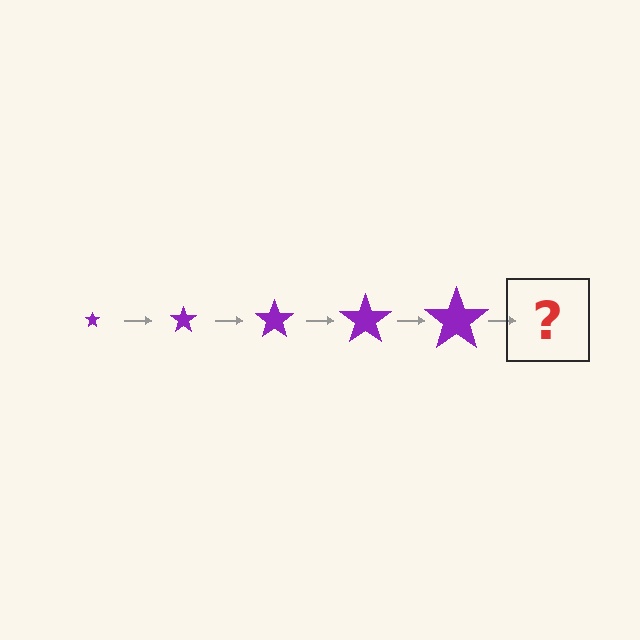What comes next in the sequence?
The next element should be a purple star, larger than the previous one.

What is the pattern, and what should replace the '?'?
The pattern is that the star gets progressively larger each step. The '?' should be a purple star, larger than the previous one.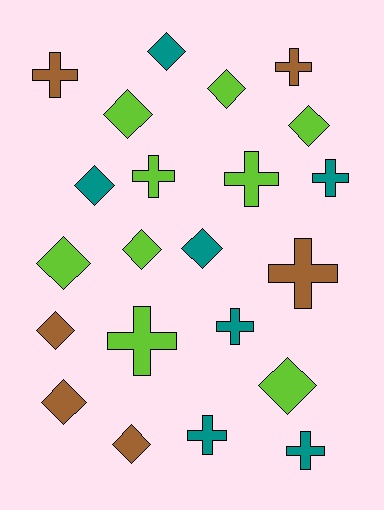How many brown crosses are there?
There are 3 brown crosses.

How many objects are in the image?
There are 22 objects.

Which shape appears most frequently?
Diamond, with 12 objects.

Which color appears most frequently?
Lime, with 9 objects.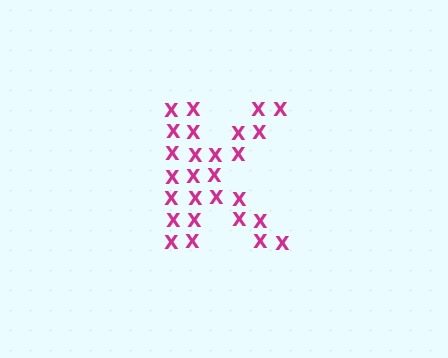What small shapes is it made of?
It is made of small letter X's.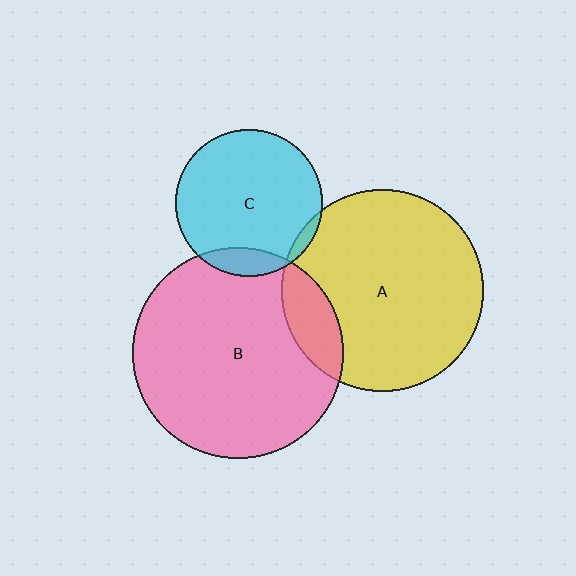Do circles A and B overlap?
Yes.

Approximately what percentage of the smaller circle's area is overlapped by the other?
Approximately 15%.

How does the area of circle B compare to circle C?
Approximately 2.1 times.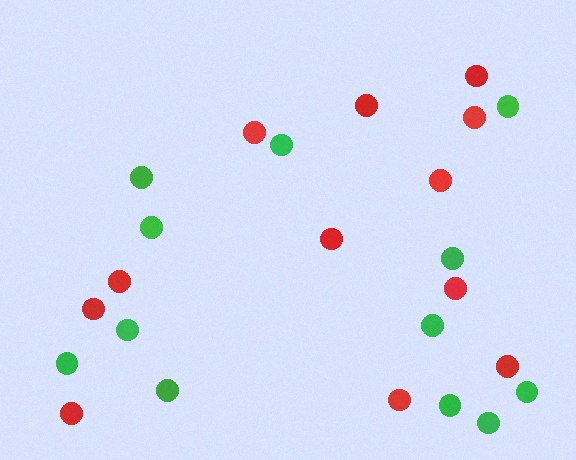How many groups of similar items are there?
There are 2 groups: one group of green circles (12) and one group of red circles (12).